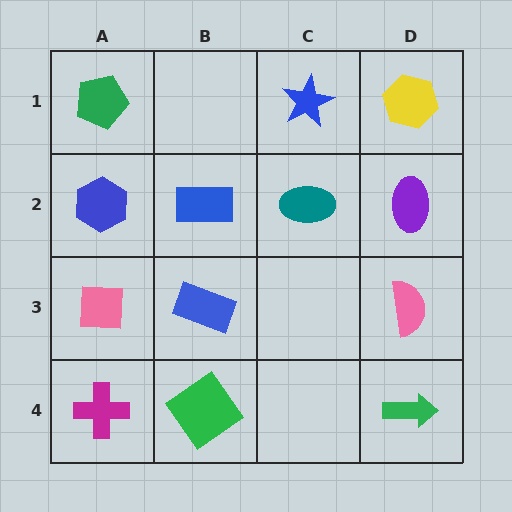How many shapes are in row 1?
3 shapes.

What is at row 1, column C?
A blue star.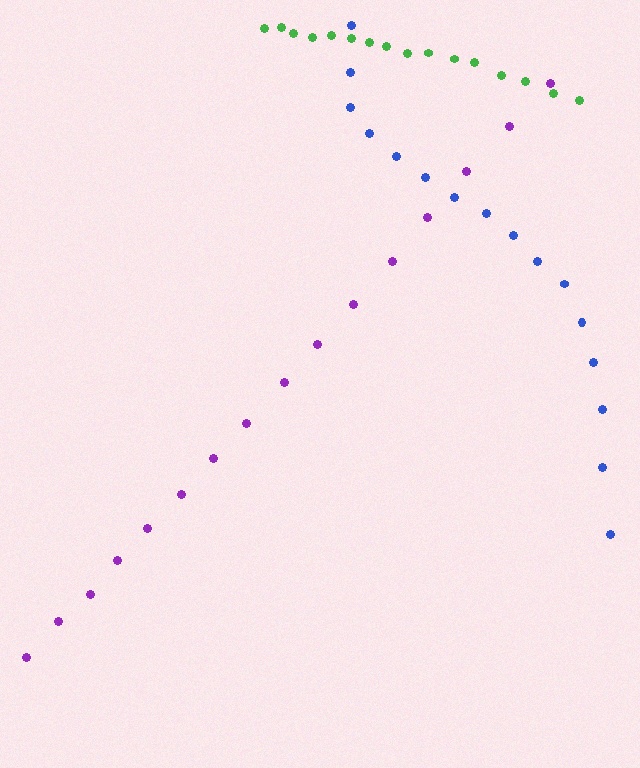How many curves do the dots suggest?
There are 3 distinct paths.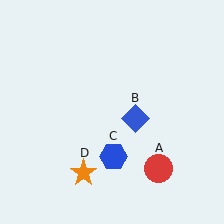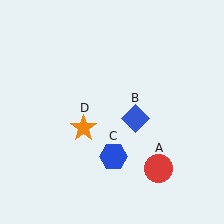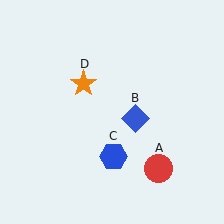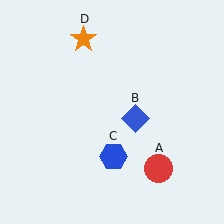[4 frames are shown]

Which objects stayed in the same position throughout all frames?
Red circle (object A) and blue diamond (object B) and blue hexagon (object C) remained stationary.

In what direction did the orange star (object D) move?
The orange star (object D) moved up.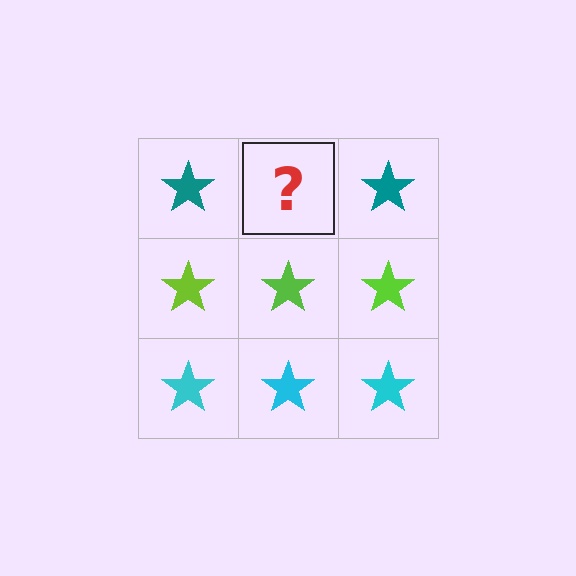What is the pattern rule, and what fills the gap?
The rule is that each row has a consistent color. The gap should be filled with a teal star.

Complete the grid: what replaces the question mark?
The question mark should be replaced with a teal star.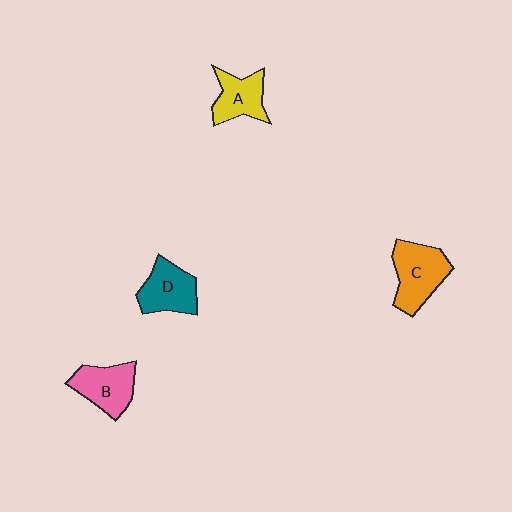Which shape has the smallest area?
Shape A (yellow).